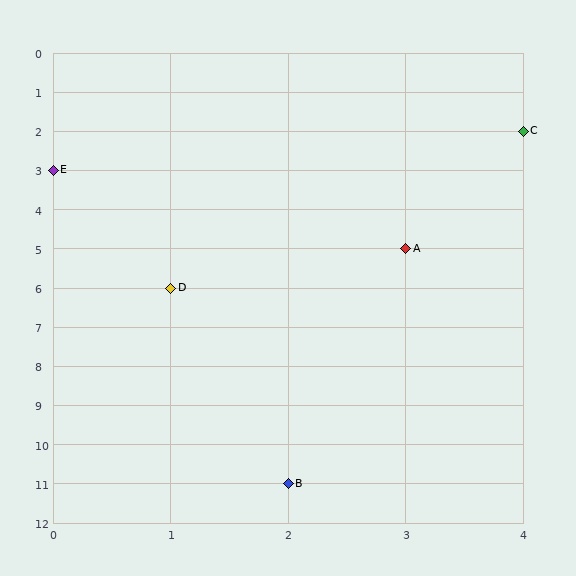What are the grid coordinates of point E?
Point E is at grid coordinates (0, 3).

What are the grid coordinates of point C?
Point C is at grid coordinates (4, 2).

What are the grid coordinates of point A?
Point A is at grid coordinates (3, 5).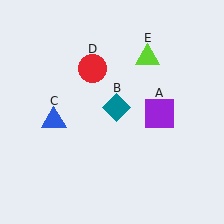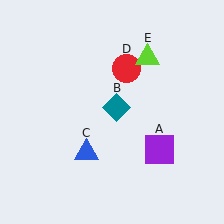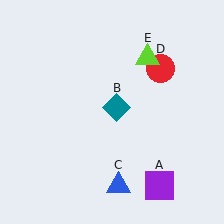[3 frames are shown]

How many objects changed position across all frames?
3 objects changed position: purple square (object A), blue triangle (object C), red circle (object D).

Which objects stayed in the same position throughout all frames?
Teal diamond (object B) and lime triangle (object E) remained stationary.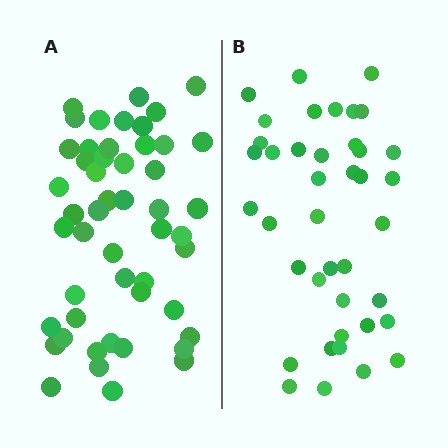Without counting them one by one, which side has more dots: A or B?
Region A (the left region) has more dots.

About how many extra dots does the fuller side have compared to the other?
Region A has roughly 10 or so more dots than region B.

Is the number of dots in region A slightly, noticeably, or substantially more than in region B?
Region A has noticeably more, but not dramatically so. The ratio is roughly 1.2 to 1.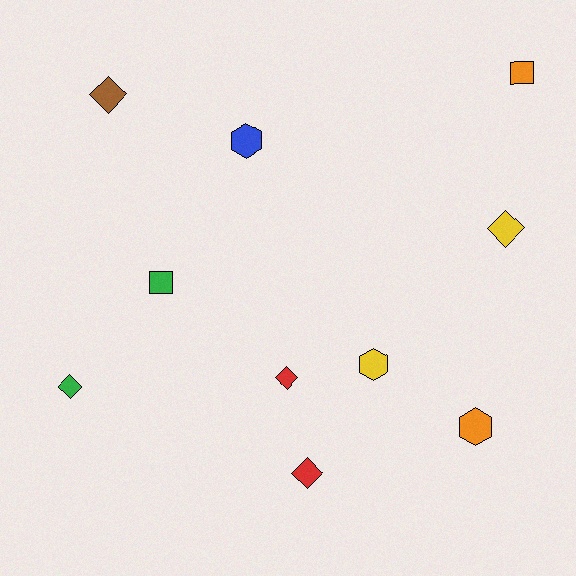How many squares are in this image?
There are 2 squares.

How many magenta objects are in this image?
There are no magenta objects.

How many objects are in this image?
There are 10 objects.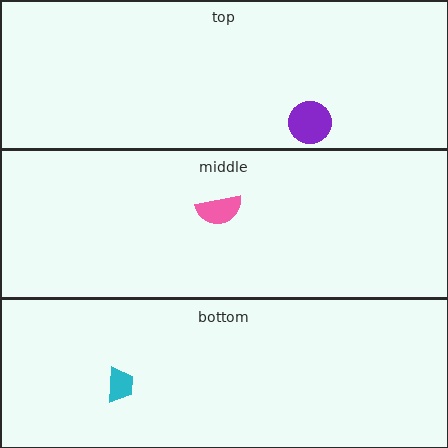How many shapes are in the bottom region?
1.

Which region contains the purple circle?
The top region.